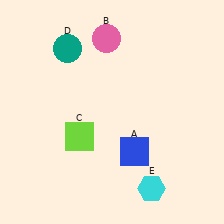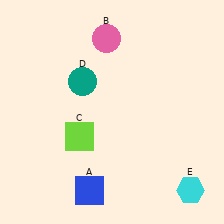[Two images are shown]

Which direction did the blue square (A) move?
The blue square (A) moved left.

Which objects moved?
The objects that moved are: the blue square (A), the teal circle (D), the cyan hexagon (E).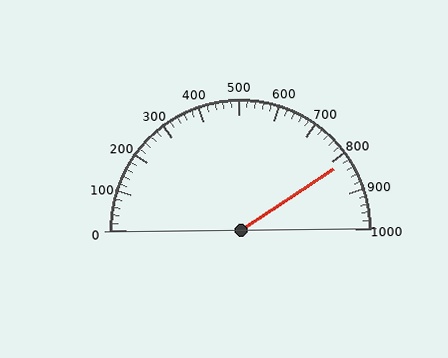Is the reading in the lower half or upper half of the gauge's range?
The reading is in the upper half of the range (0 to 1000).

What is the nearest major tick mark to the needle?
The nearest major tick mark is 800.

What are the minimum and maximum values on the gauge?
The gauge ranges from 0 to 1000.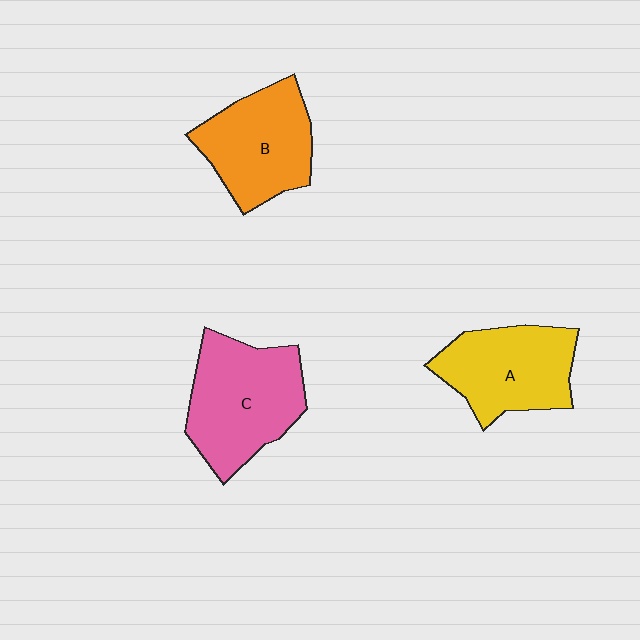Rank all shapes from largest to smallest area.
From largest to smallest: C (pink), A (yellow), B (orange).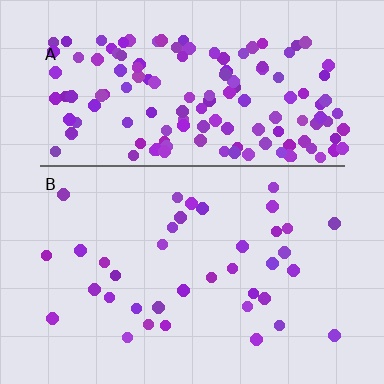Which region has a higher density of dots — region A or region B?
A (the top).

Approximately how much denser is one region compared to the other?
Approximately 4.2× — region A over region B.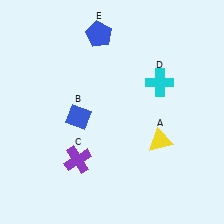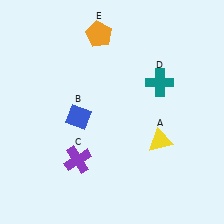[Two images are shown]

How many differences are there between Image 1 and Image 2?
There are 2 differences between the two images.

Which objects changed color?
D changed from cyan to teal. E changed from blue to orange.